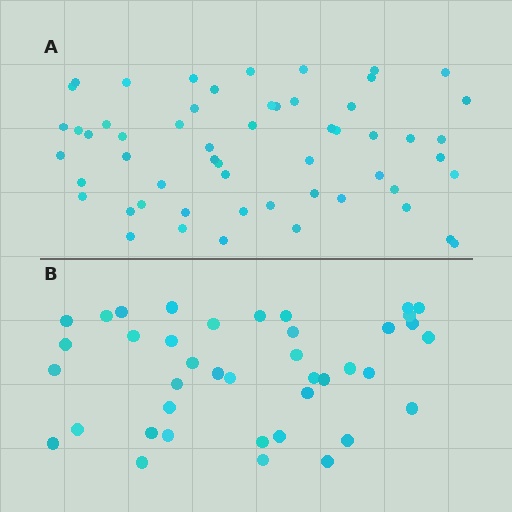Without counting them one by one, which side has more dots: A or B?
Region A (the top region) has more dots.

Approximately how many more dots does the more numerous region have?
Region A has approximately 15 more dots than region B.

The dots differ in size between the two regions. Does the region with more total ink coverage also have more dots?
No. Region B has more total ink coverage because its dots are larger, but region A actually contains more individual dots. Total area can be misleading — the number of items is what matters here.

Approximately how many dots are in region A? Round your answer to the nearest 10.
About 60 dots. (The exact count is 56, which rounds to 60.)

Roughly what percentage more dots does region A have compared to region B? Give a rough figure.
About 40% more.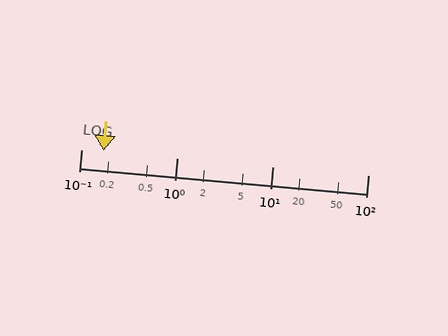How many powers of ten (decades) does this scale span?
The scale spans 3 decades, from 0.1 to 100.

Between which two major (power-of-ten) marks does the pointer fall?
The pointer is between 0.1 and 1.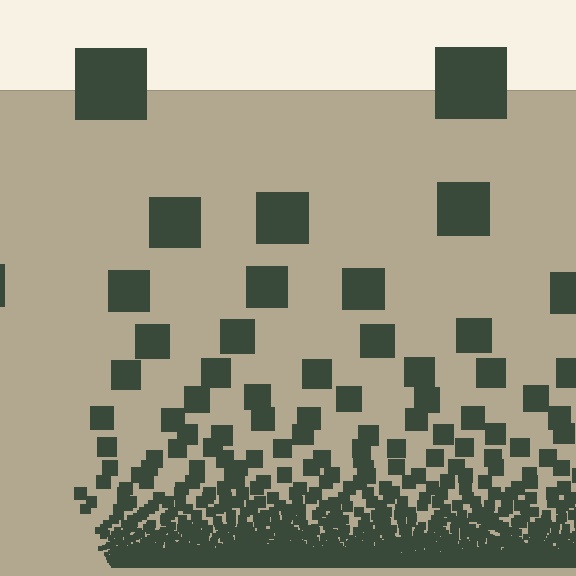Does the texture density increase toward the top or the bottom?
Density increases toward the bottom.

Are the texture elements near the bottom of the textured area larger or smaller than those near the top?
Smaller. The gradient is inverted — elements near the bottom are smaller and denser.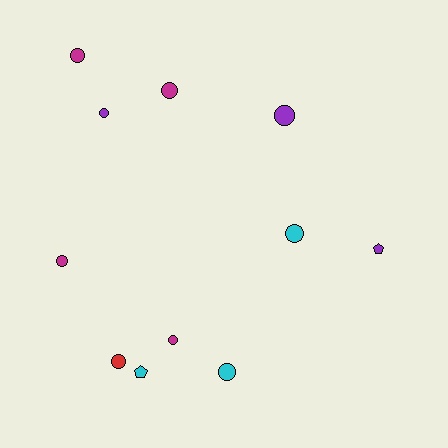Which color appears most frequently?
Magenta, with 4 objects.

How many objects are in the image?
There are 11 objects.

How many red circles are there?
There is 1 red circle.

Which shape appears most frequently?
Circle, with 9 objects.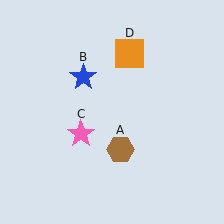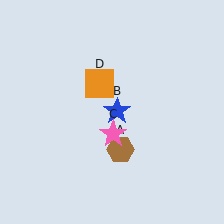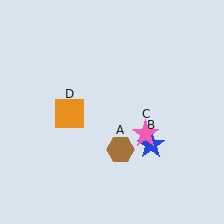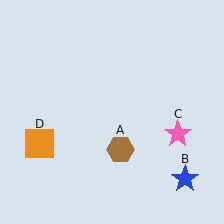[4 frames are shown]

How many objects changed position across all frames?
3 objects changed position: blue star (object B), pink star (object C), orange square (object D).